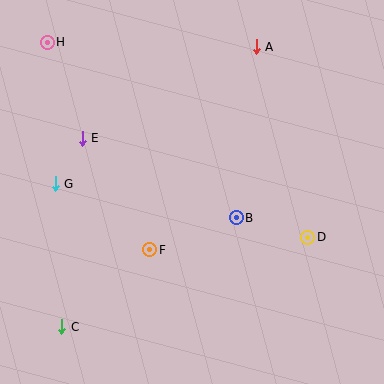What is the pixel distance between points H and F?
The distance between H and F is 231 pixels.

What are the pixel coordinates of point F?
Point F is at (150, 250).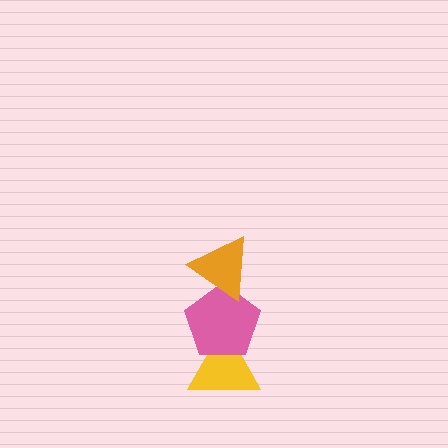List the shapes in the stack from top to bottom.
From top to bottom: the orange triangle, the pink pentagon, the yellow triangle.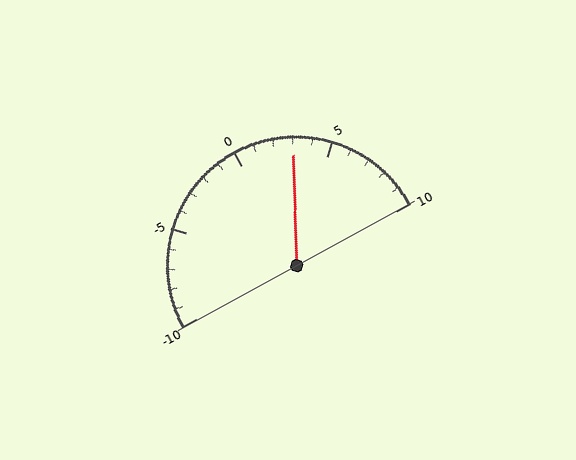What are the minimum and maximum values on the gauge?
The gauge ranges from -10 to 10.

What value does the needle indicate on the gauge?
The needle indicates approximately 3.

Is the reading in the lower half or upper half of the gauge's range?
The reading is in the upper half of the range (-10 to 10).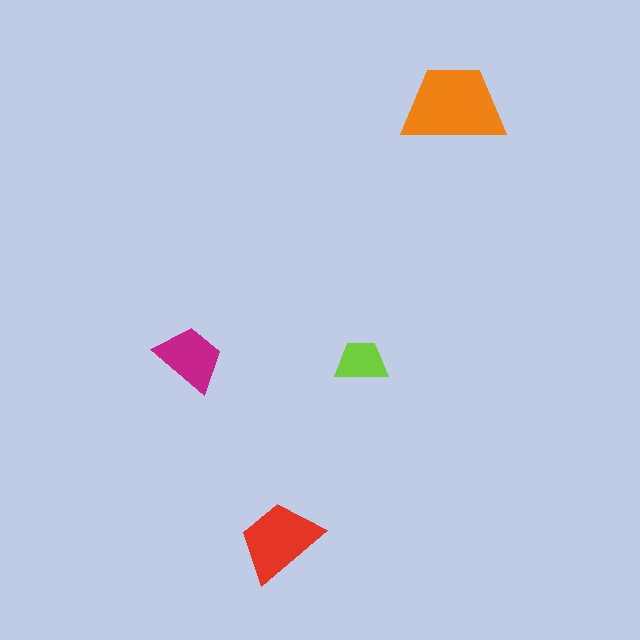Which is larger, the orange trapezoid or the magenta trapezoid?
The orange one.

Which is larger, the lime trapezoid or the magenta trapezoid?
The magenta one.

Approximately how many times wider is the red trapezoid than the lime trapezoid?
About 1.5 times wider.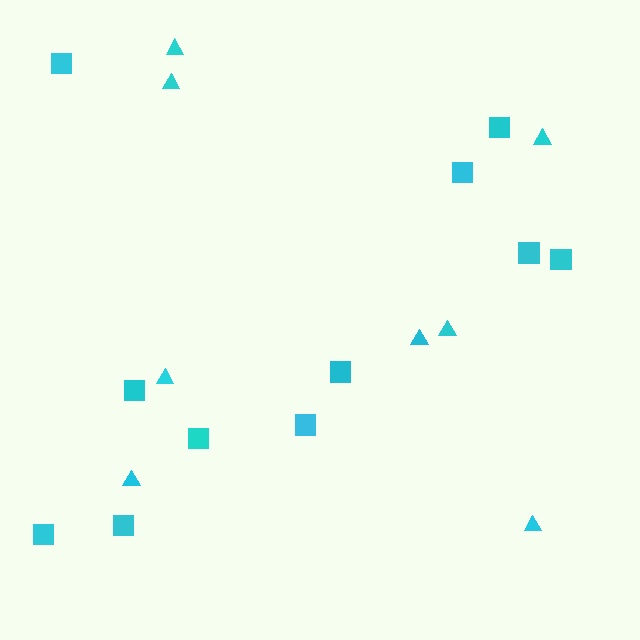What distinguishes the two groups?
There are 2 groups: one group of squares (11) and one group of triangles (8).